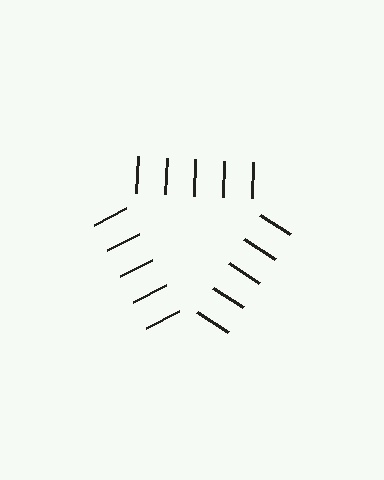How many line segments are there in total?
15 — 5 along each of the 3 edges.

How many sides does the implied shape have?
3 sides — the line-ends trace a triangle.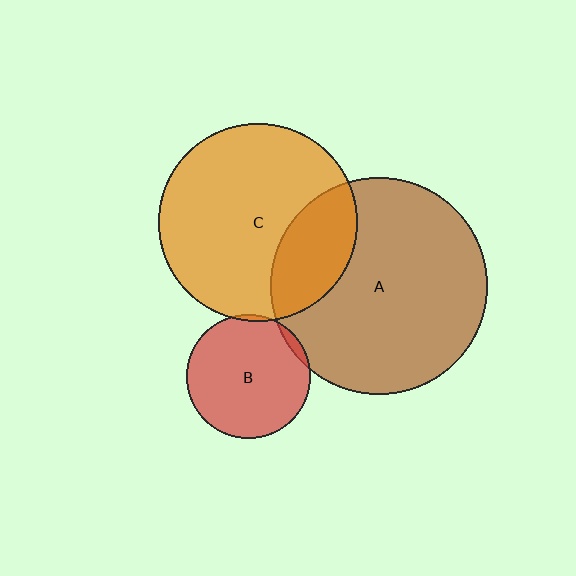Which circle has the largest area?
Circle A (brown).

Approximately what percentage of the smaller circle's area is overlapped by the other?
Approximately 5%.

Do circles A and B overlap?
Yes.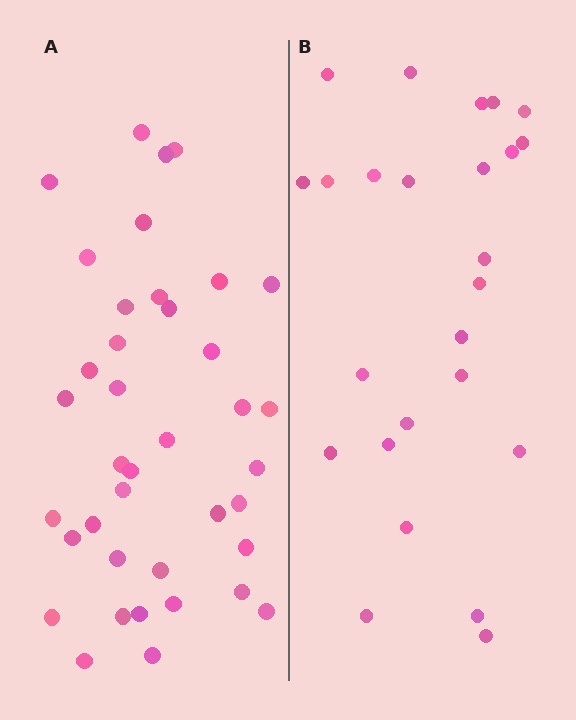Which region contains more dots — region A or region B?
Region A (the left region) has more dots.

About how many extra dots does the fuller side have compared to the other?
Region A has approximately 15 more dots than region B.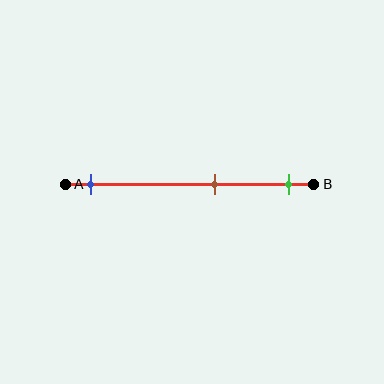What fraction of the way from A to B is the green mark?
The green mark is approximately 90% (0.9) of the way from A to B.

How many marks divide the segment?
There are 3 marks dividing the segment.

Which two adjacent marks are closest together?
The brown and green marks are the closest adjacent pair.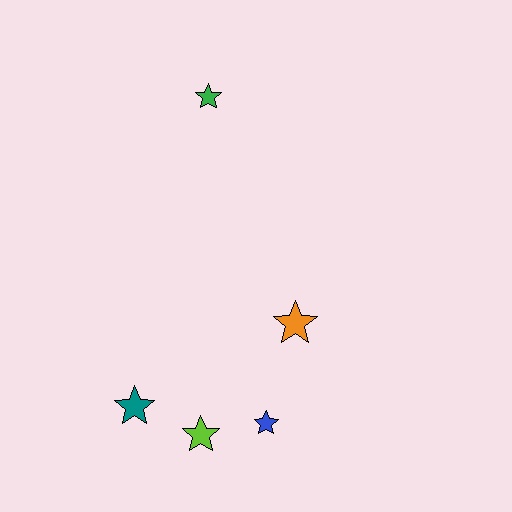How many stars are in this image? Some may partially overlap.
There are 5 stars.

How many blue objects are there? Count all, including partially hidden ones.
There is 1 blue object.